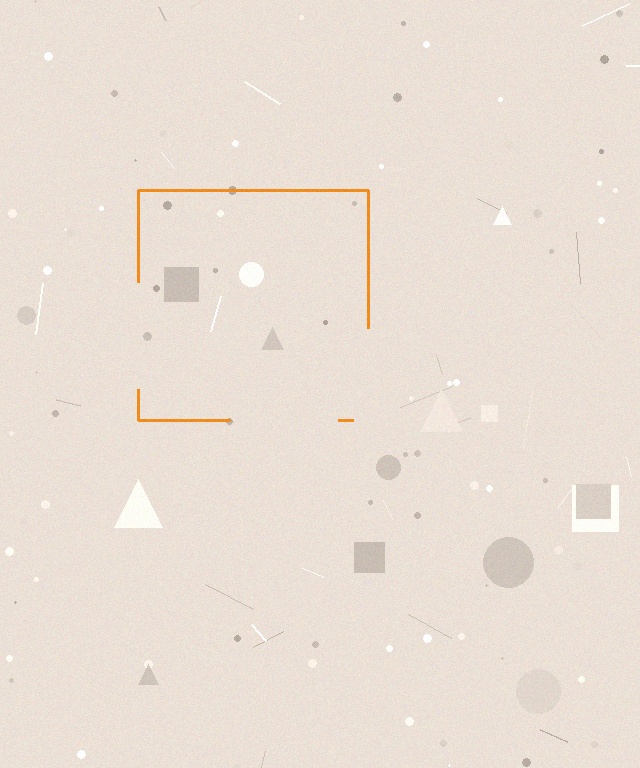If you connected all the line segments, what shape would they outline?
They would outline a square.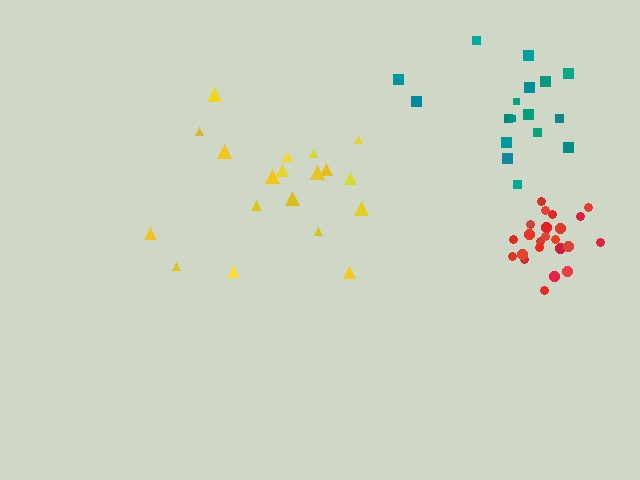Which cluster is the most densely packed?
Red.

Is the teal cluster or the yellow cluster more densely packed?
Teal.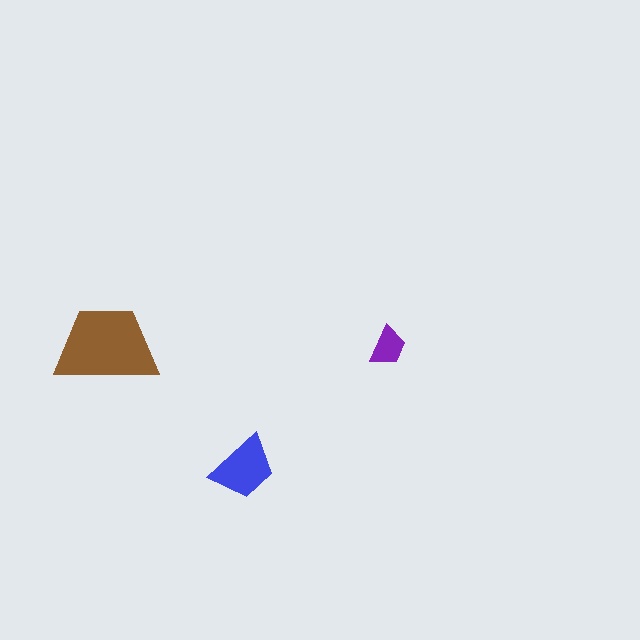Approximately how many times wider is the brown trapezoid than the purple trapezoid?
About 2.5 times wider.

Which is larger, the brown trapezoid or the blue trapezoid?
The brown one.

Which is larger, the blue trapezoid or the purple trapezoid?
The blue one.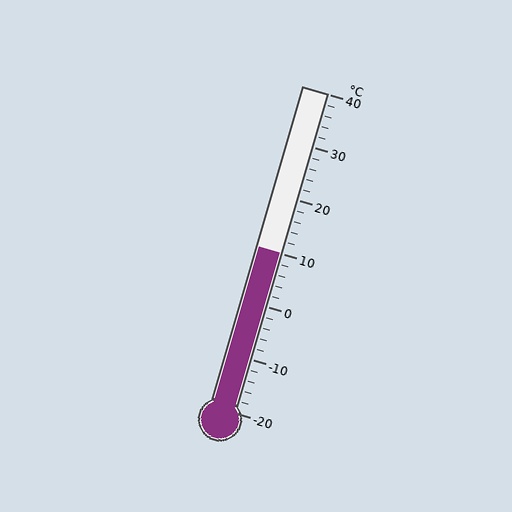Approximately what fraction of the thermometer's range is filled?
The thermometer is filled to approximately 50% of its range.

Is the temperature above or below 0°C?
The temperature is above 0°C.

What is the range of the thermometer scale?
The thermometer scale ranges from -20°C to 40°C.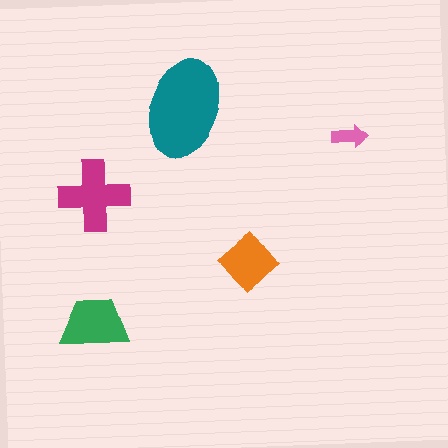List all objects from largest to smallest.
The teal ellipse, the magenta cross, the green trapezoid, the orange diamond, the pink arrow.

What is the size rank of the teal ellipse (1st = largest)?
1st.